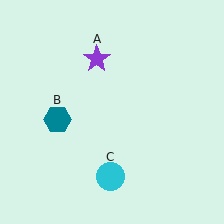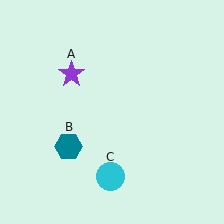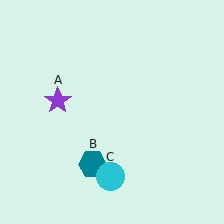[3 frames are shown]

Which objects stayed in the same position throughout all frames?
Cyan circle (object C) remained stationary.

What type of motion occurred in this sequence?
The purple star (object A), teal hexagon (object B) rotated counterclockwise around the center of the scene.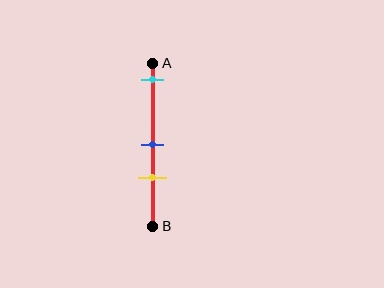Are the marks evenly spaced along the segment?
No, the marks are not evenly spaced.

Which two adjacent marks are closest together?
The blue and yellow marks are the closest adjacent pair.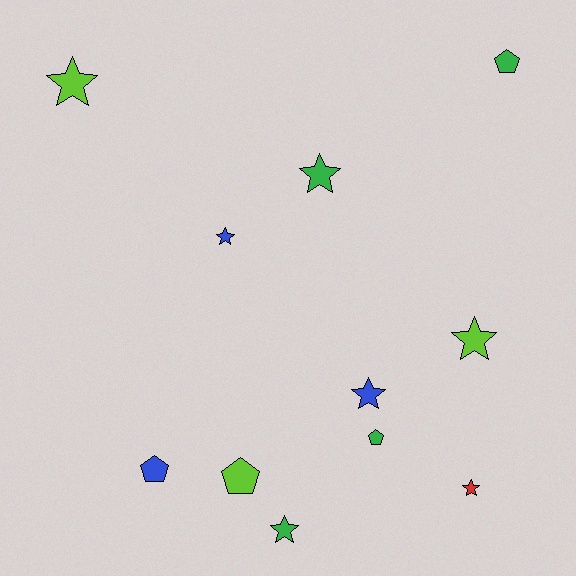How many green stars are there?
There are 2 green stars.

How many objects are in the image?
There are 11 objects.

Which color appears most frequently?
Green, with 4 objects.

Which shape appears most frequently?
Star, with 7 objects.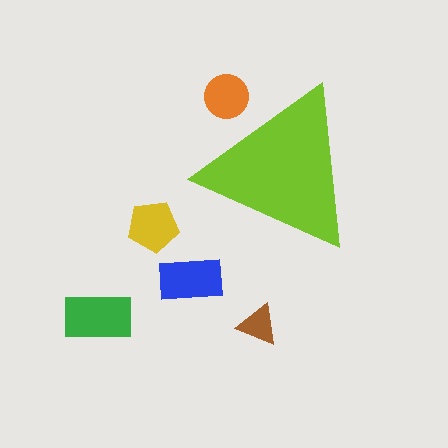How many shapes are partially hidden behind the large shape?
1 shape is partially hidden.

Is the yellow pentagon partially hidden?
No, the yellow pentagon is fully visible.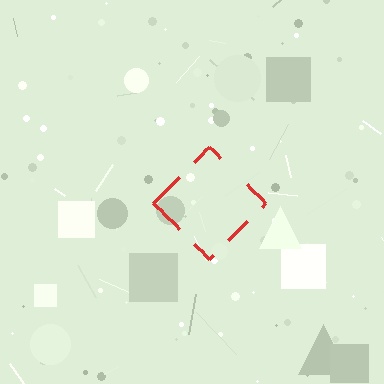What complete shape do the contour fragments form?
The contour fragments form a diamond.